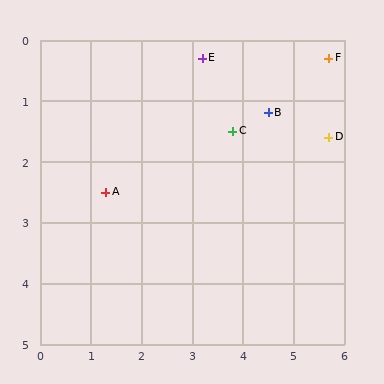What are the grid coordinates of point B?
Point B is at approximately (4.5, 1.2).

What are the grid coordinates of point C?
Point C is at approximately (3.8, 1.5).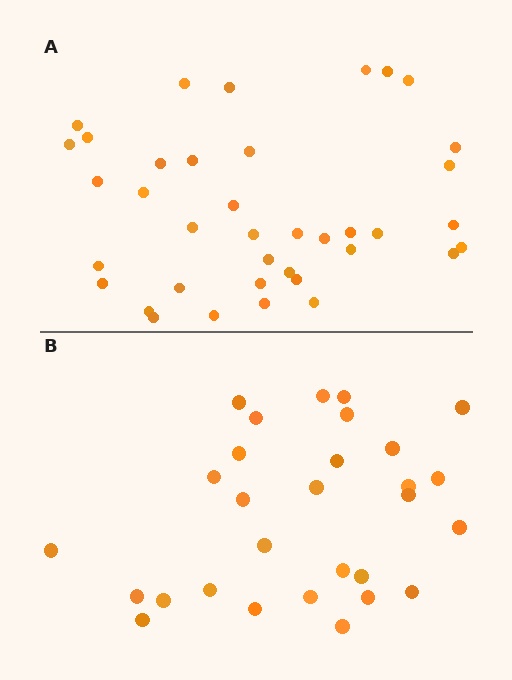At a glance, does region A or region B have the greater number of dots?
Region A (the top region) has more dots.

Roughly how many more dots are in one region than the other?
Region A has roughly 8 or so more dots than region B.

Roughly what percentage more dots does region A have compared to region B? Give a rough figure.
About 30% more.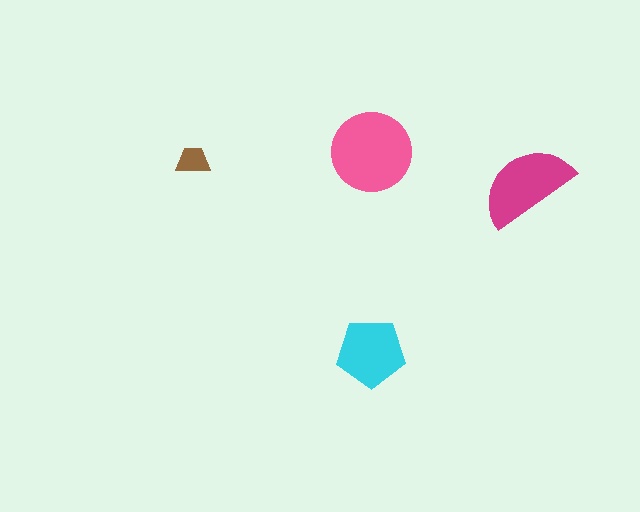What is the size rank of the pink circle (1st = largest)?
1st.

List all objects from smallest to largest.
The brown trapezoid, the cyan pentagon, the magenta semicircle, the pink circle.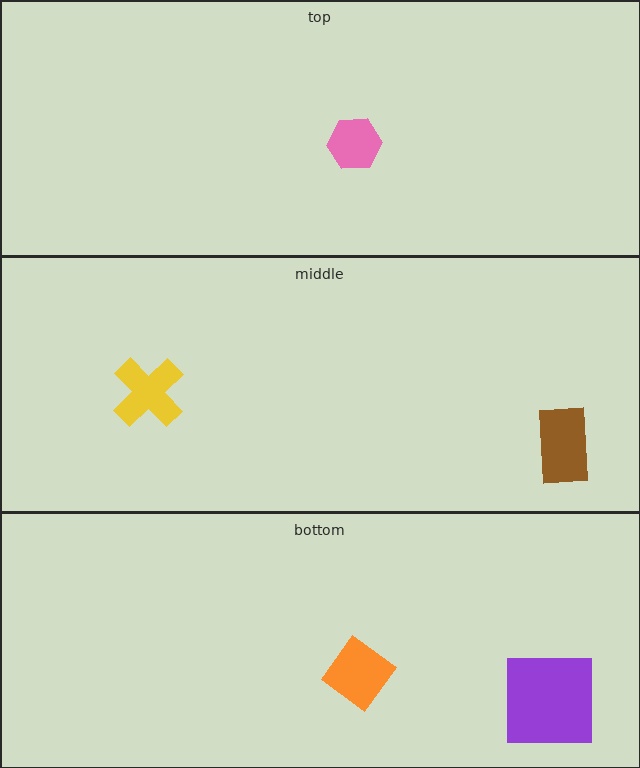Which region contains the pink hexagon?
The top region.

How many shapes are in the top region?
1.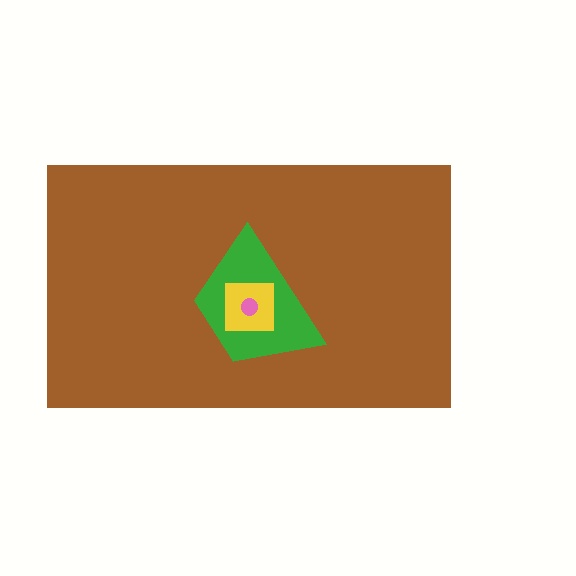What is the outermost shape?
The brown rectangle.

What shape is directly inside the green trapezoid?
The yellow square.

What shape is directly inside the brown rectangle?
The green trapezoid.